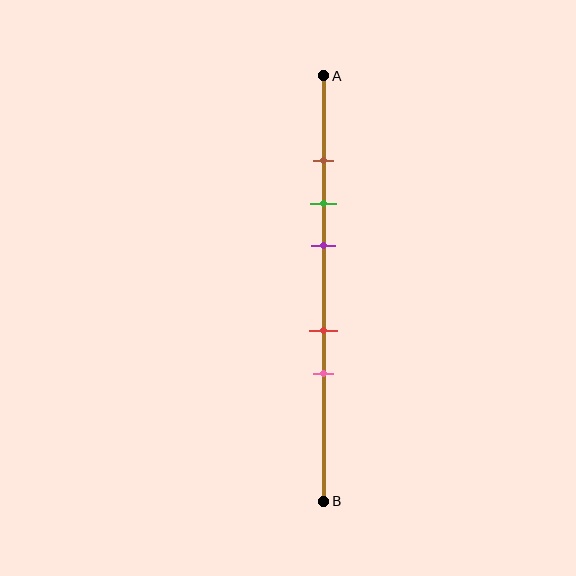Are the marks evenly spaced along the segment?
No, the marks are not evenly spaced.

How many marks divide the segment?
There are 5 marks dividing the segment.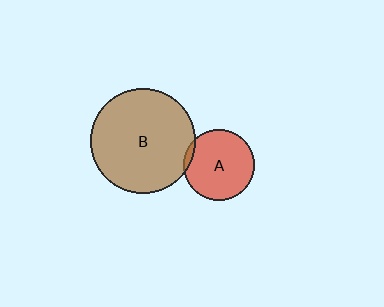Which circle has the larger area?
Circle B (brown).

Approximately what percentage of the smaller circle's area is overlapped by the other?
Approximately 5%.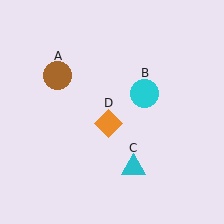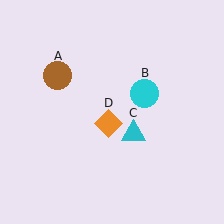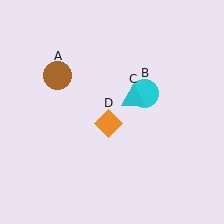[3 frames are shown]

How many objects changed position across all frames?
1 object changed position: cyan triangle (object C).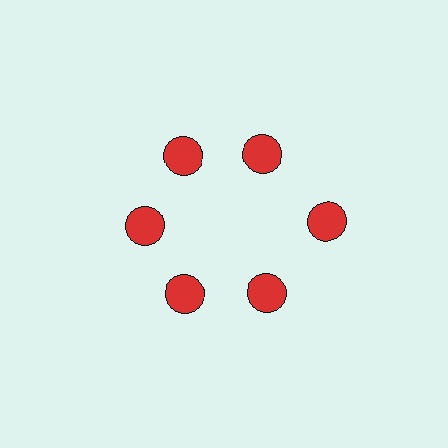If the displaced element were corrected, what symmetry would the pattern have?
It would have 6-fold rotational symmetry — the pattern would map onto itself every 60 degrees.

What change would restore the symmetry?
The symmetry would be restored by moving it inward, back onto the ring so that all 6 circles sit at equal angles and equal distance from the center.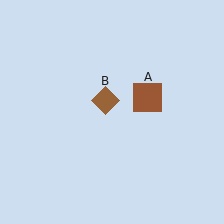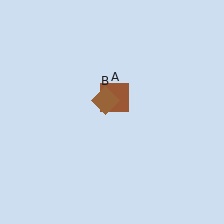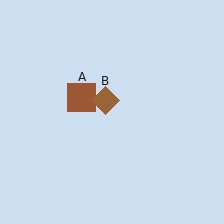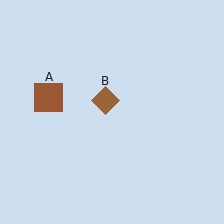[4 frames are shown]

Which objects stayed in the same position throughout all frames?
Brown diamond (object B) remained stationary.